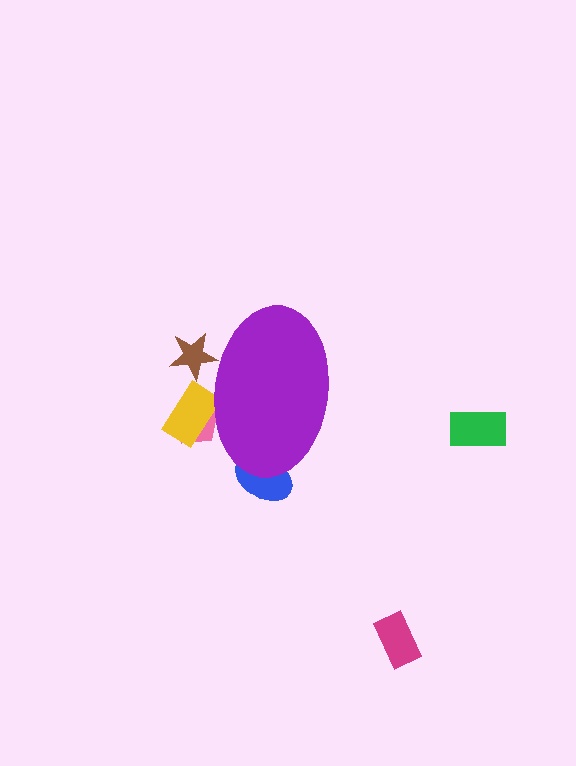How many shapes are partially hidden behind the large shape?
4 shapes are partially hidden.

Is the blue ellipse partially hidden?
Yes, the blue ellipse is partially hidden behind the purple ellipse.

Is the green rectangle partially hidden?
No, the green rectangle is fully visible.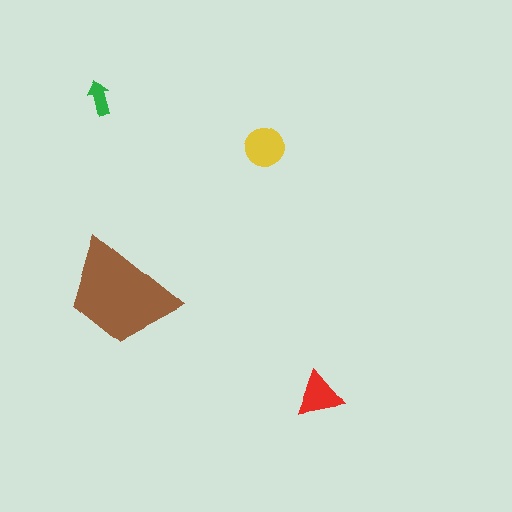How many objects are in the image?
There are 4 objects in the image.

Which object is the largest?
The brown trapezoid.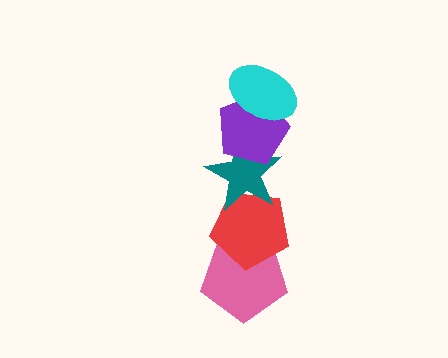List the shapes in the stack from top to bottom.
From top to bottom: the cyan ellipse, the purple pentagon, the teal star, the red pentagon, the pink pentagon.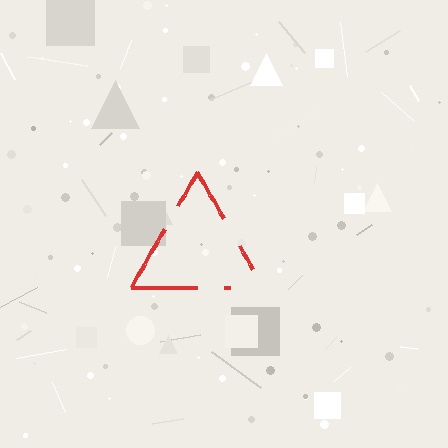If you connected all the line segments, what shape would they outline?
They would outline a triangle.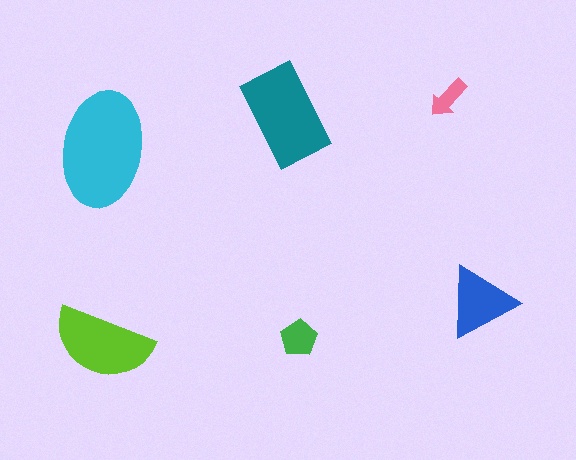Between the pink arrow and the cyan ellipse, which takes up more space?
The cyan ellipse.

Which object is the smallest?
The pink arrow.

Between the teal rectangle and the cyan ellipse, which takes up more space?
The cyan ellipse.